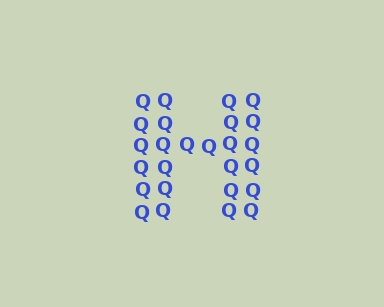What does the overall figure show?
The overall figure shows the letter H.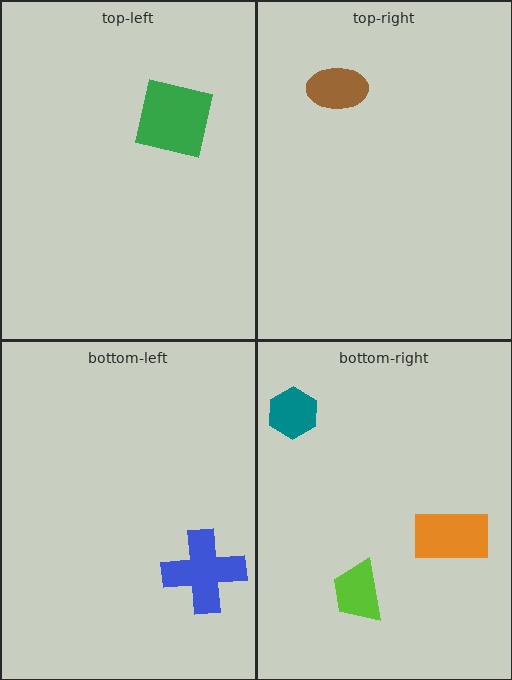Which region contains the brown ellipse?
The top-right region.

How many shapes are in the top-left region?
1.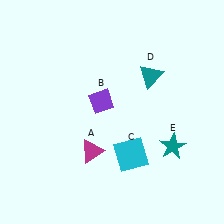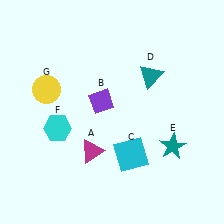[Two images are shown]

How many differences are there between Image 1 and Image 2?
There are 2 differences between the two images.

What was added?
A cyan hexagon (F), a yellow circle (G) were added in Image 2.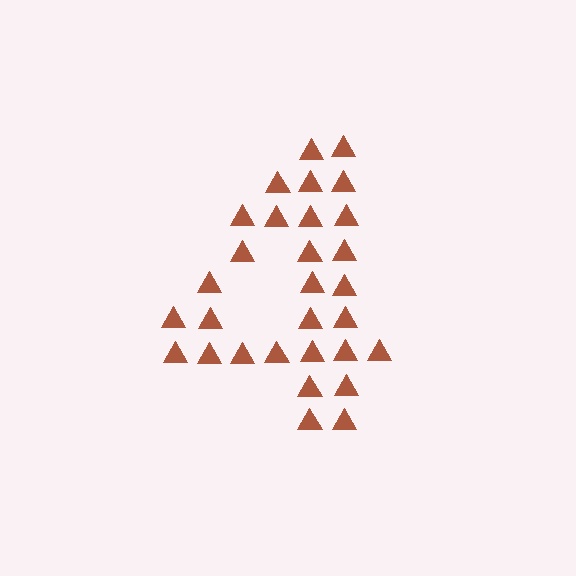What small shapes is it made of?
It is made of small triangles.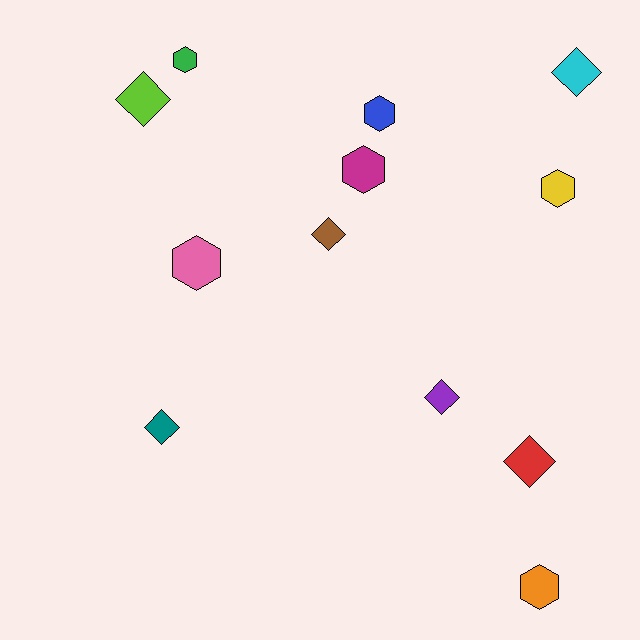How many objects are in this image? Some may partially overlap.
There are 12 objects.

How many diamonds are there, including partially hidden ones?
There are 6 diamonds.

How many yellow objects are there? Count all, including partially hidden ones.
There is 1 yellow object.